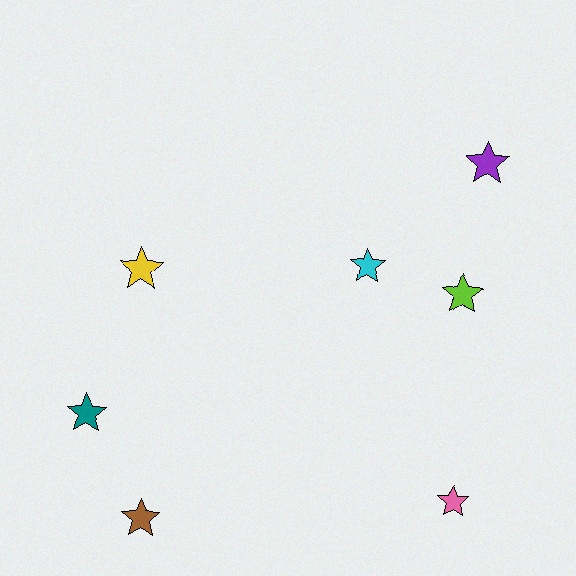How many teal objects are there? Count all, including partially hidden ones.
There is 1 teal object.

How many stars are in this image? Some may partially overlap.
There are 7 stars.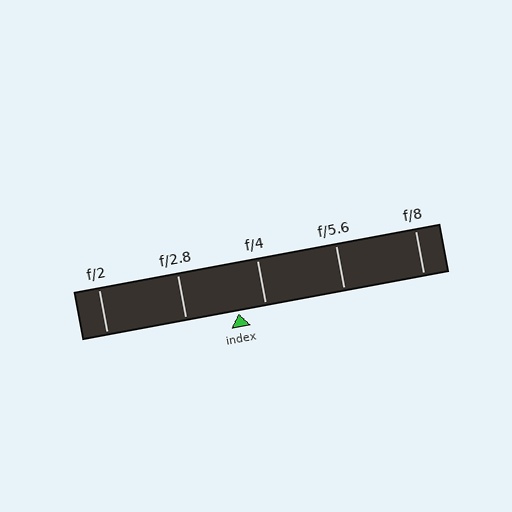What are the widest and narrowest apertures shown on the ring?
The widest aperture shown is f/2 and the narrowest is f/8.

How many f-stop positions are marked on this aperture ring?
There are 5 f-stop positions marked.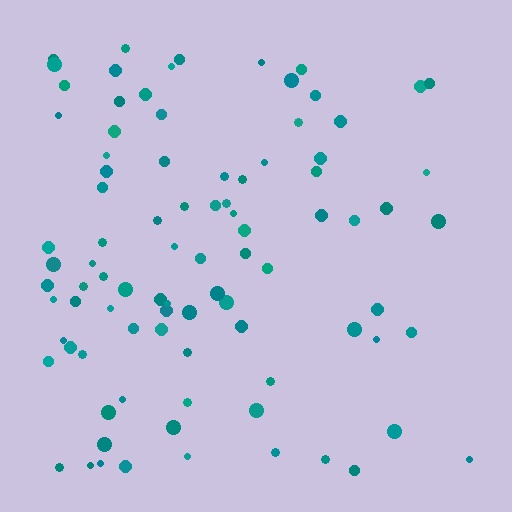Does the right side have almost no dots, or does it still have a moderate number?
Still a moderate number, just noticeably fewer than the left.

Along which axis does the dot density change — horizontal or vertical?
Horizontal.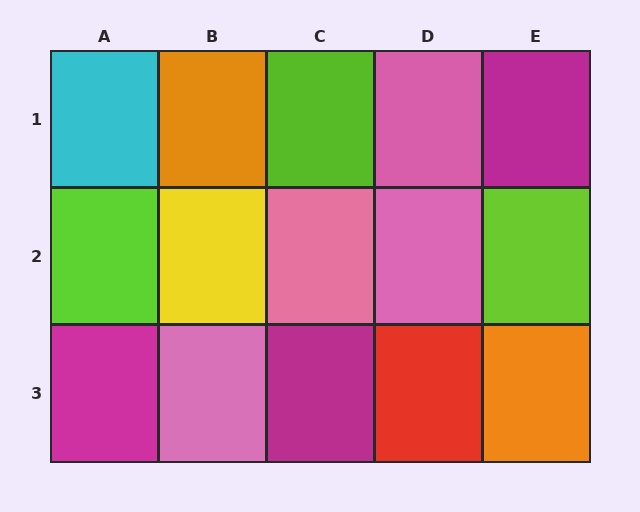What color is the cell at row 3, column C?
Magenta.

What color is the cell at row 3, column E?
Orange.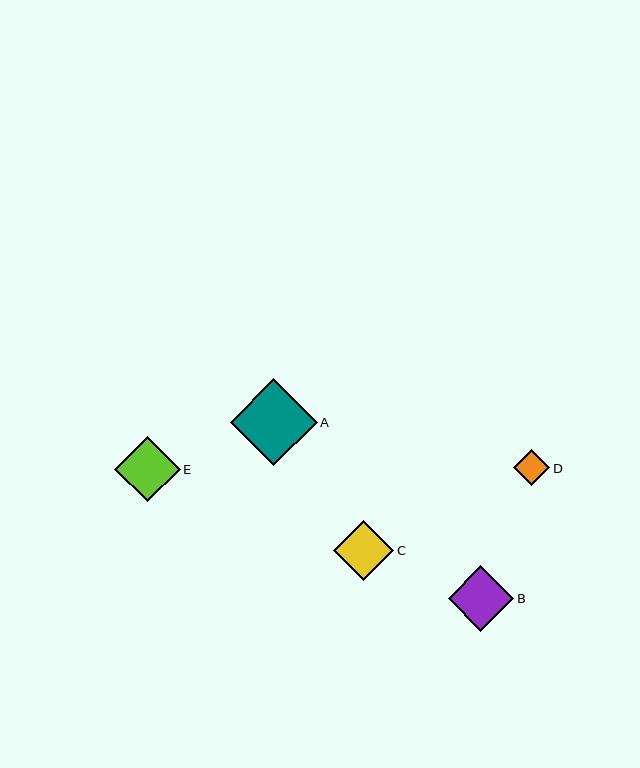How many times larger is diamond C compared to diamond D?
Diamond C is approximately 1.7 times the size of diamond D.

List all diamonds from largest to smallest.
From largest to smallest: A, E, B, C, D.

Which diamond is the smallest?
Diamond D is the smallest with a size of approximately 36 pixels.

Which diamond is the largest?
Diamond A is the largest with a size of approximately 87 pixels.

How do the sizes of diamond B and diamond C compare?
Diamond B and diamond C are approximately the same size.